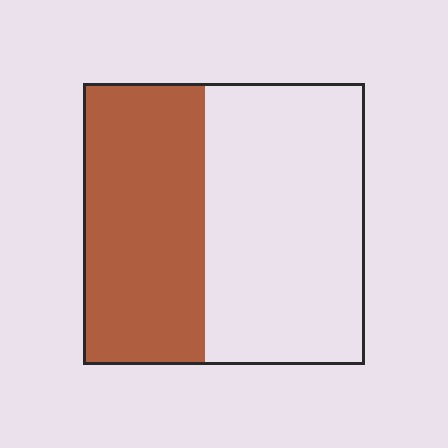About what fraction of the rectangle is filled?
About two fifths (2/5).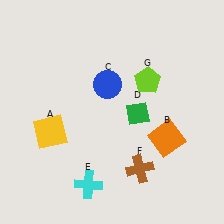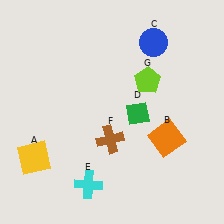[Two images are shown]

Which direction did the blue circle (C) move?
The blue circle (C) moved right.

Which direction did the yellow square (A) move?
The yellow square (A) moved down.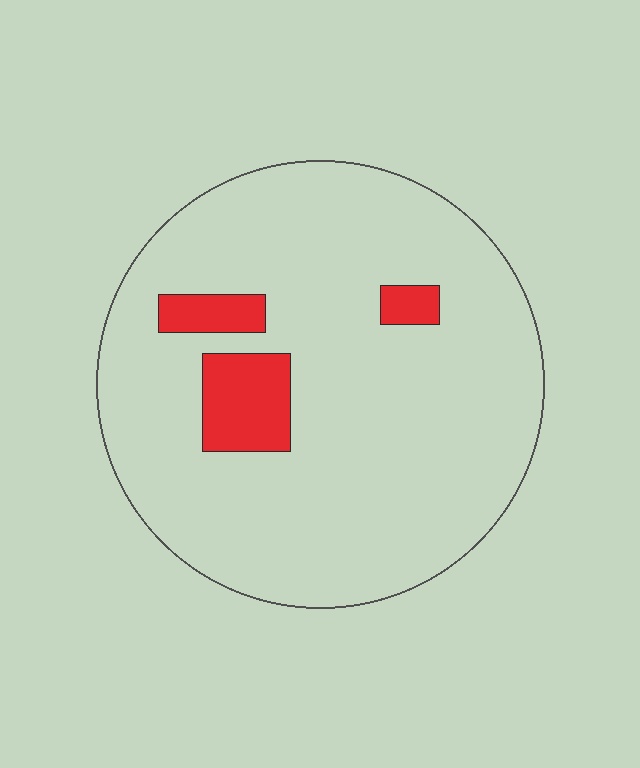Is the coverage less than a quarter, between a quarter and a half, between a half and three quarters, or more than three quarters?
Less than a quarter.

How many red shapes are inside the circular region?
3.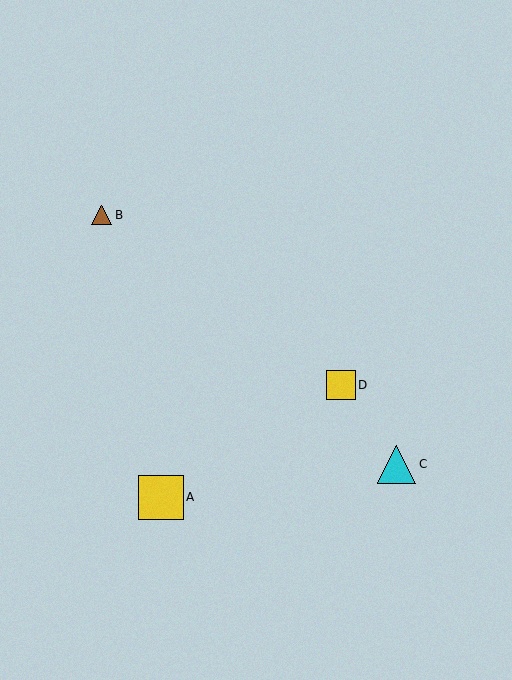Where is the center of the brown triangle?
The center of the brown triangle is at (102, 215).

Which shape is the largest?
The yellow square (labeled A) is the largest.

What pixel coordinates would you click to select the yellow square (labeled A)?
Click at (161, 497) to select the yellow square A.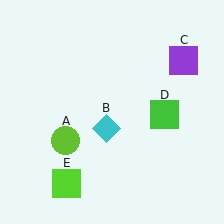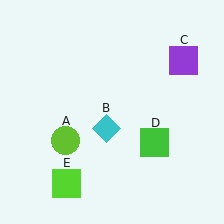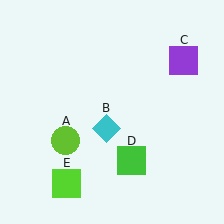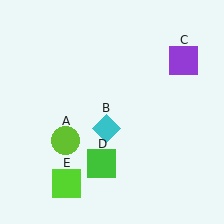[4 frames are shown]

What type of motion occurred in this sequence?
The green square (object D) rotated clockwise around the center of the scene.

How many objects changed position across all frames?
1 object changed position: green square (object D).